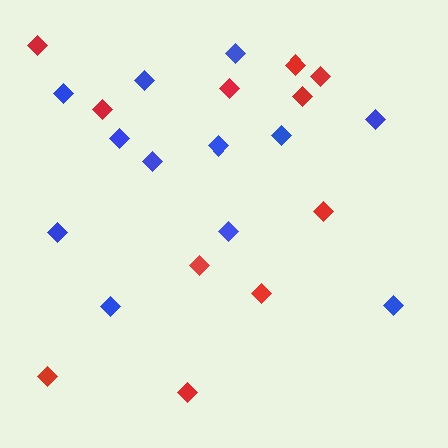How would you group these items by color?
There are 2 groups: one group of red diamonds (11) and one group of blue diamonds (12).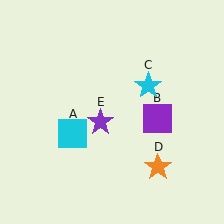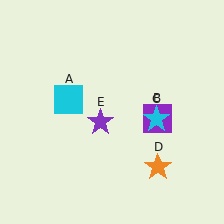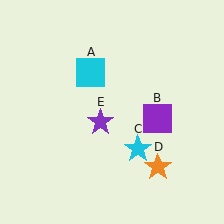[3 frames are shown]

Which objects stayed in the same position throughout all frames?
Purple square (object B) and orange star (object D) and purple star (object E) remained stationary.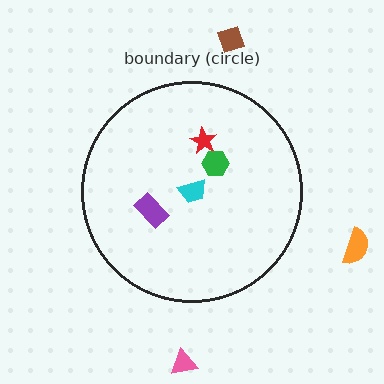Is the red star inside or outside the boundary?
Inside.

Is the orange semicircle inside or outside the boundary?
Outside.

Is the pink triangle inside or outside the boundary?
Outside.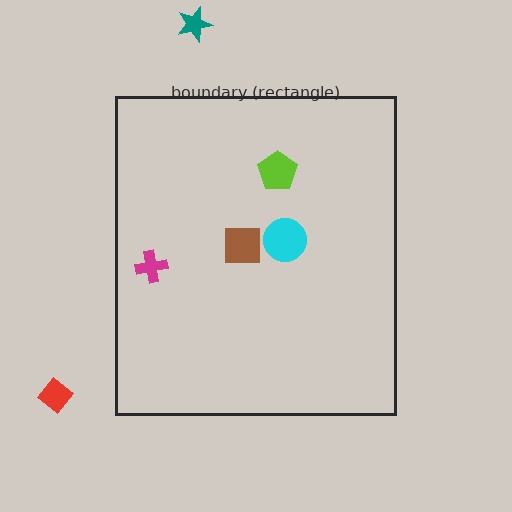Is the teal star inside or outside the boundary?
Outside.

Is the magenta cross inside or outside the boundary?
Inside.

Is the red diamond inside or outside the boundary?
Outside.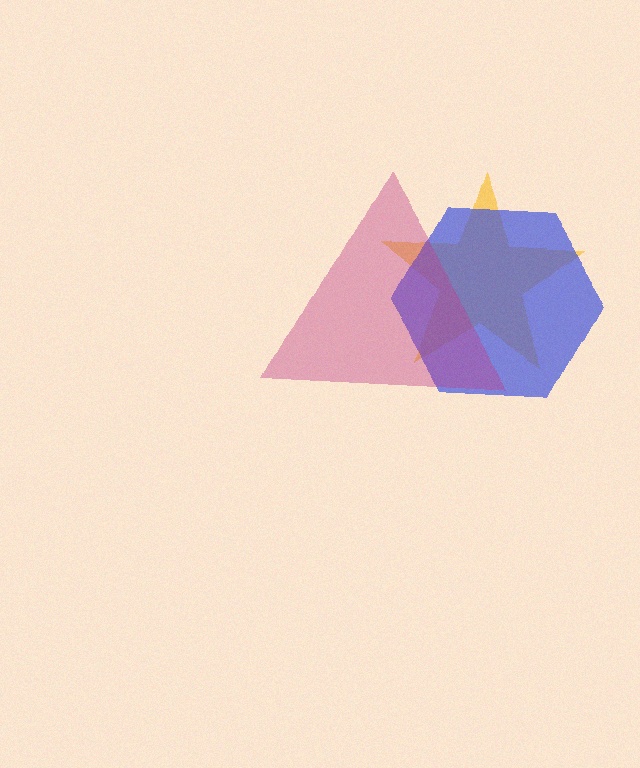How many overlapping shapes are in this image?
There are 3 overlapping shapes in the image.